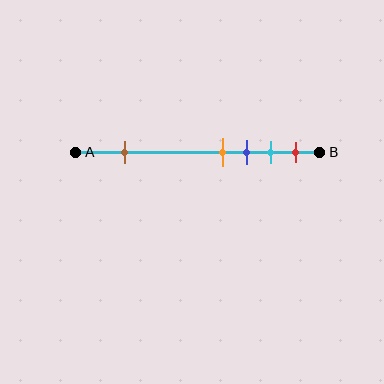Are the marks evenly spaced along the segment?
No, the marks are not evenly spaced.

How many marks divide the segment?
There are 5 marks dividing the segment.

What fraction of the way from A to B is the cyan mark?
The cyan mark is approximately 80% (0.8) of the way from A to B.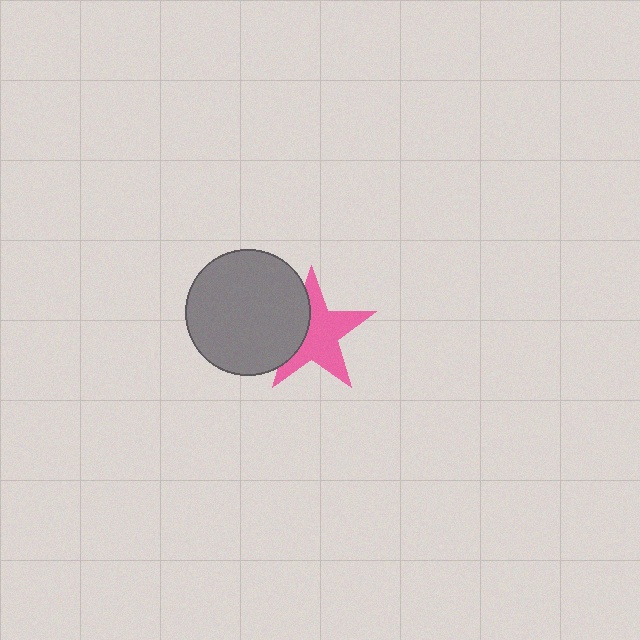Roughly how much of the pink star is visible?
Most of it is visible (roughly 67%).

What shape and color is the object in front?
The object in front is a gray circle.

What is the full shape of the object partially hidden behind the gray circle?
The partially hidden object is a pink star.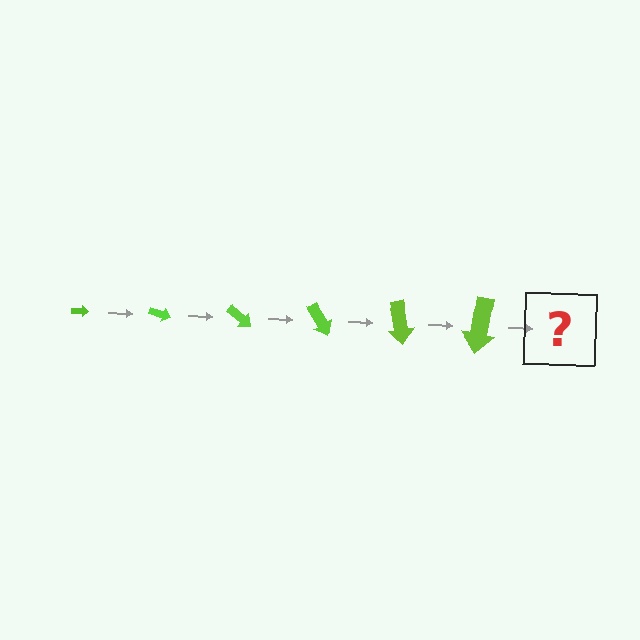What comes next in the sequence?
The next element should be an arrow, larger than the previous one and rotated 120 degrees from the start.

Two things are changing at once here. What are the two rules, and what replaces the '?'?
The two rules are that the arrow grows larger each step and it rotates 20 degrees each step. The '?' should be an arrow, larger than the previous one and rotated 120 degrees from the start.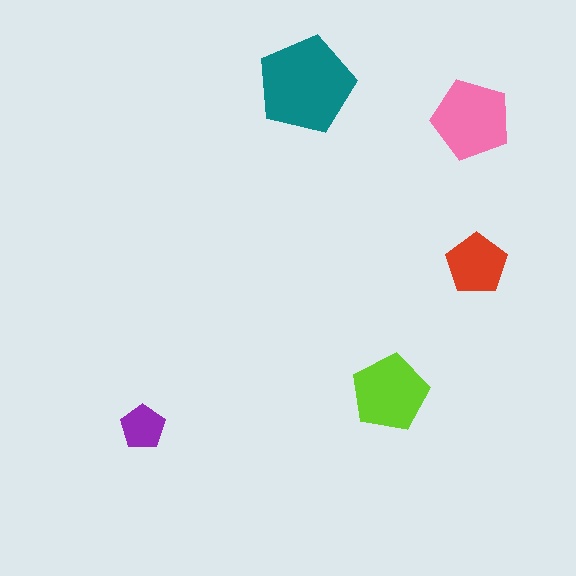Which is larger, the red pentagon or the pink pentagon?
The pink one.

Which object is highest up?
The teal pentagon is topmost.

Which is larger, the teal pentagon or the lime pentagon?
The teal one.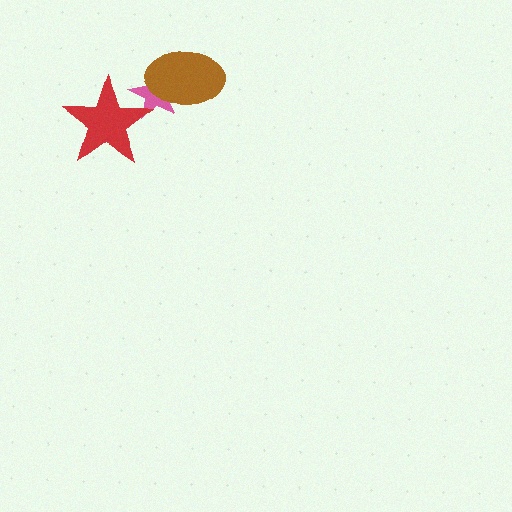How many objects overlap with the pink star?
2 objects overlap with the pink star.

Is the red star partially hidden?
No, no other shape covers it.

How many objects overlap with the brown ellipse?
1 object overlaps with the brown ellipse.